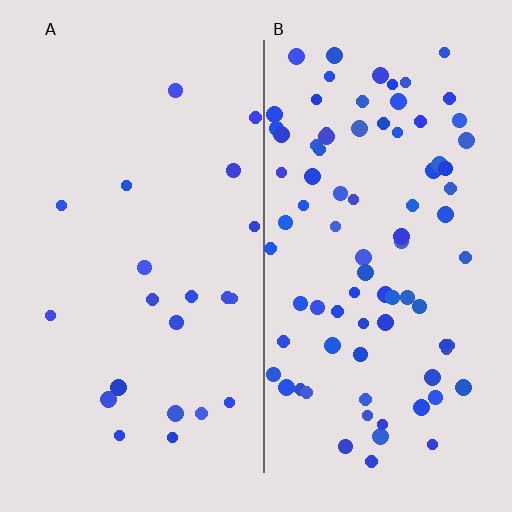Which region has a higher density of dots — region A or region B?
B (the right).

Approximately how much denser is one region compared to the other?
Approximately 4.0× — region B over region A.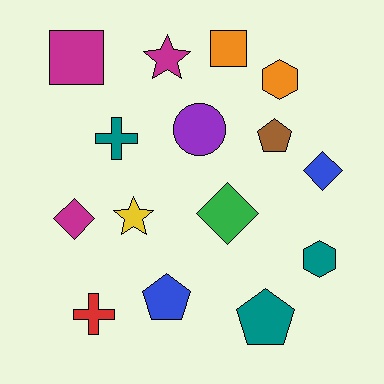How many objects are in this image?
There are 15 objects.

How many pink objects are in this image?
There are no pink objects.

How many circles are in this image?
There is 1 circle.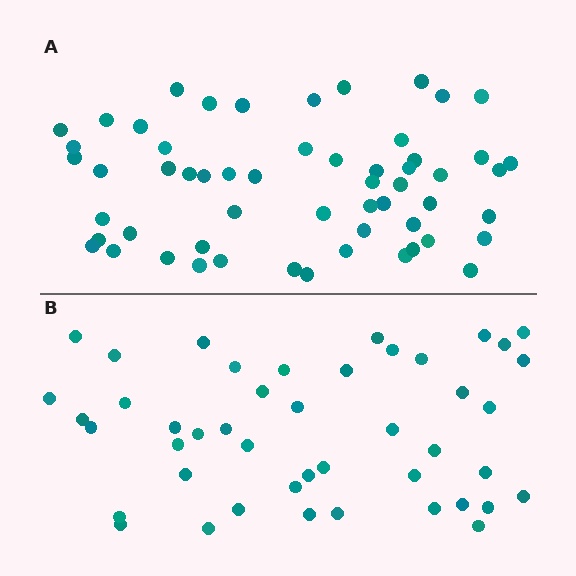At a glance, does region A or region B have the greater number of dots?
Region A (the top region) has more dots.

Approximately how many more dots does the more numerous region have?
Region A has roughly 12 or so more dots than region B.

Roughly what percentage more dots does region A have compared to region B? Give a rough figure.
About 25% more.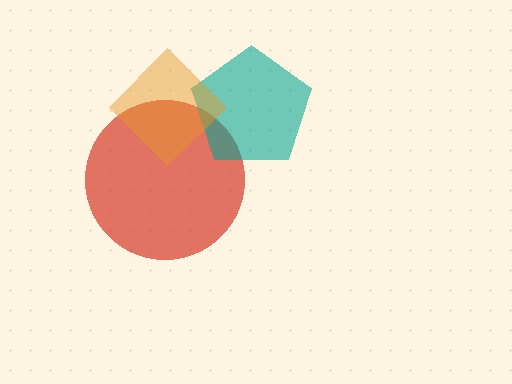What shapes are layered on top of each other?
The layered shapes are: a red circle, a teal pentagon, an orange diamond.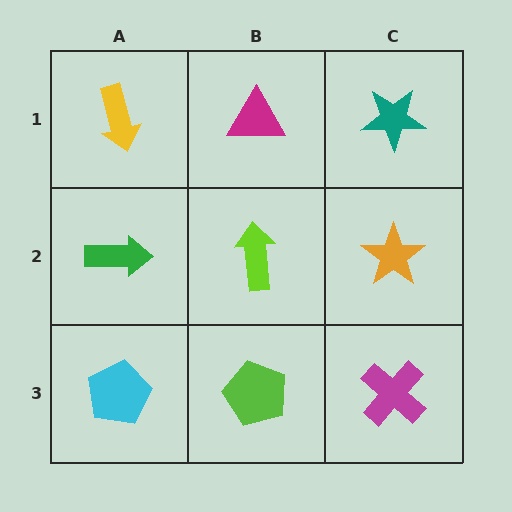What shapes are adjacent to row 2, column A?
A yellow arrow (row 1, column A), a cyan pentagon (row 3, column A), a lime arrow (row 2, column B).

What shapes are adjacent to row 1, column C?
An orange star (row 2, column C), a magenta triangle (row 1, column B).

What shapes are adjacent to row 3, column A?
A green arrow (row 2, column A), a lime pentagon (row 3, column B).